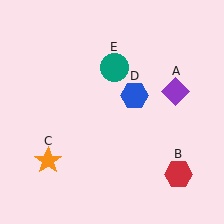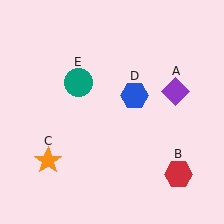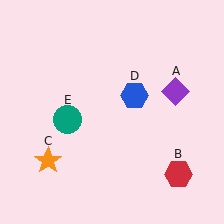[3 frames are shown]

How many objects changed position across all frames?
1 object changed position: teal circle (object E).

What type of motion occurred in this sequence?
The teal circle (object E) rotated counterclockwise around the center of the scene.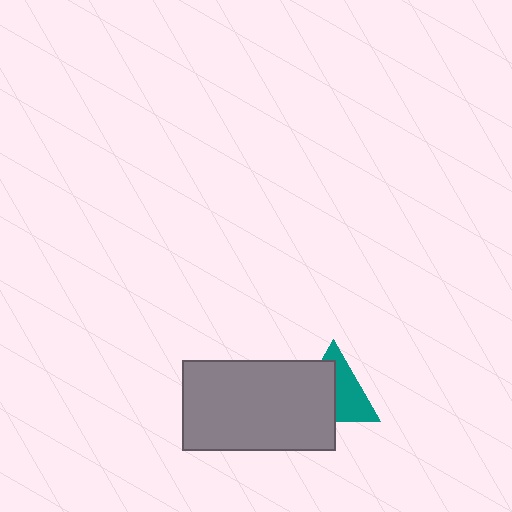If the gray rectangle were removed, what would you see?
You would see the complete teal triangle.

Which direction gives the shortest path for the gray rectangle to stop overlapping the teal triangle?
Moving toward the lower-left gives the shortest separation.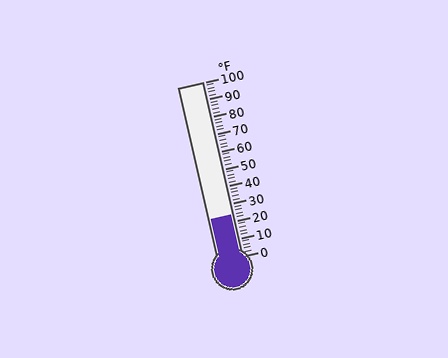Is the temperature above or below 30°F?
The temperature is below 30°F.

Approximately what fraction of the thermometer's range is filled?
The thermometer is filled to approximately 25% of its range.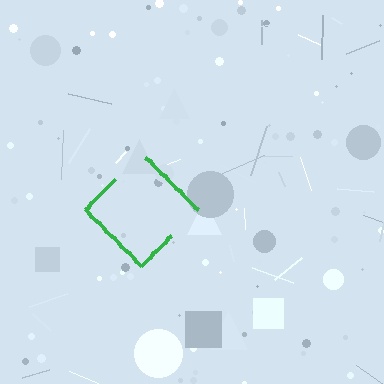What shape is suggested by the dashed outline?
The dashed outline suggests a diamond.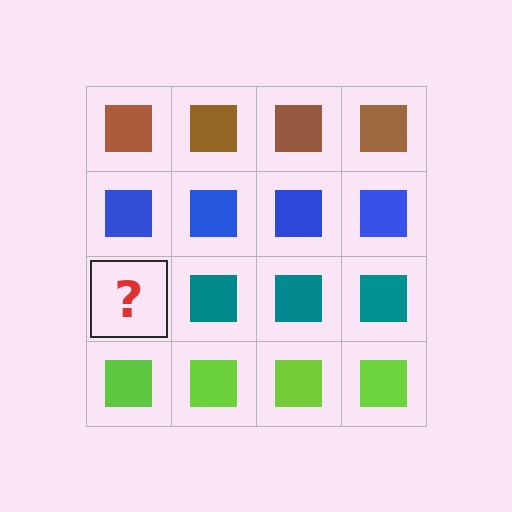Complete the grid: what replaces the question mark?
The question mark should be replaced with a teal square.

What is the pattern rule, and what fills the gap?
The rule is that each row has a consistent color. The gap should be filled with a teal square.